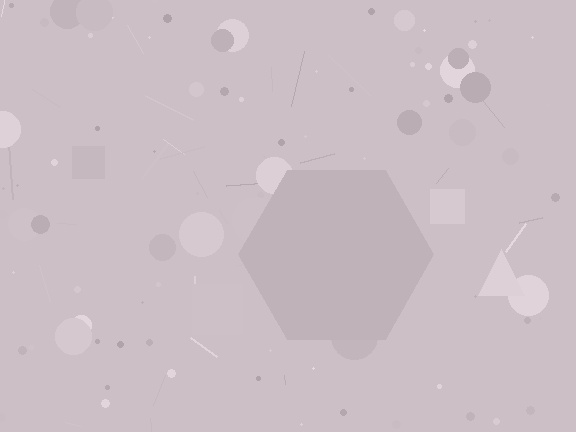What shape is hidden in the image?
A hexagon is hidden in the image.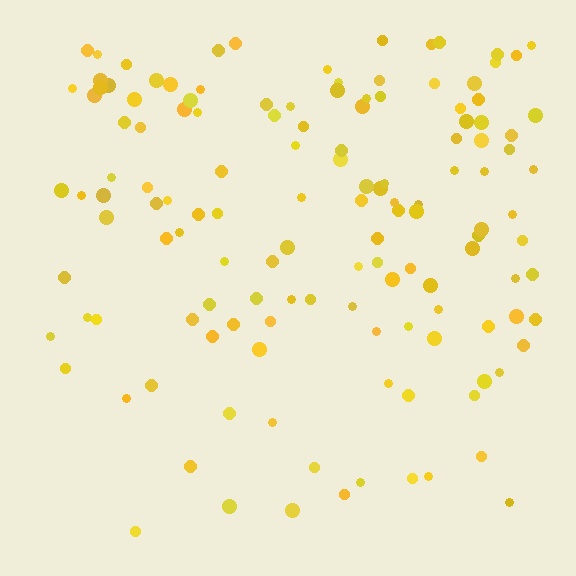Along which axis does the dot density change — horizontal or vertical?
Vertical.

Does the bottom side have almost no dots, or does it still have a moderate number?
Still a moderate number, just noticeably fewer than the top.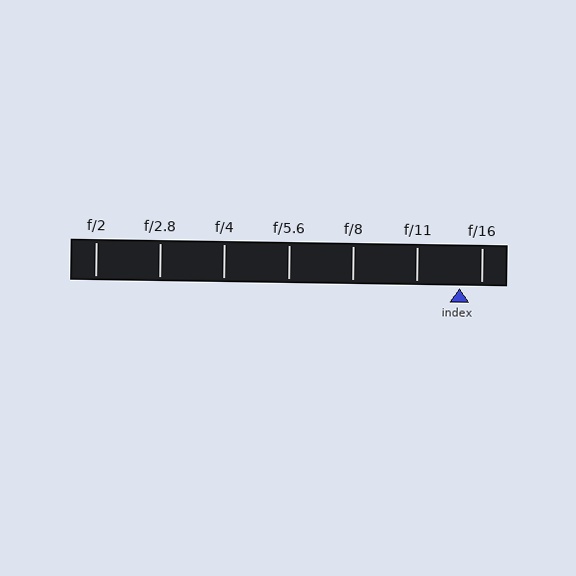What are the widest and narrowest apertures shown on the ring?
The widest aperture shown is f/2 and the narrowest is f/16.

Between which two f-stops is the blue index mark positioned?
The index mark is between f/11 and f/16.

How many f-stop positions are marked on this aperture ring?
There are 7 f-stop positions marked.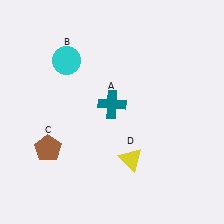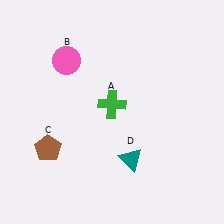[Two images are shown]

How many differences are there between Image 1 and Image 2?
There are 3 differences between the two images.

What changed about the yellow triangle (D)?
In Image 1, D is yellow. In Image 2, it changed to teal.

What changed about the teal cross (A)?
In Image 1, A is teal. In Image 2, it changed to green.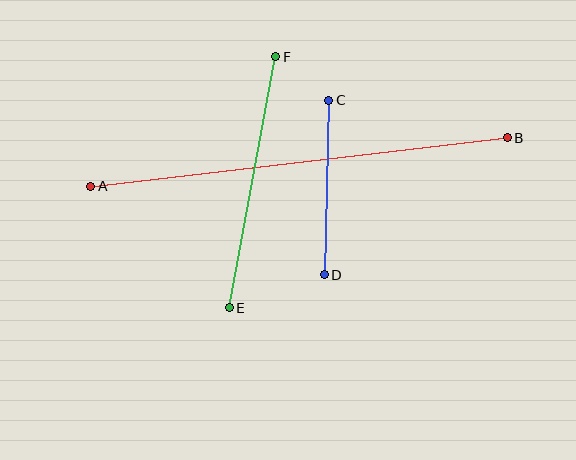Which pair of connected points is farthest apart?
Points A and B are farthest apart.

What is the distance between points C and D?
The distance is approximately 174 pixels.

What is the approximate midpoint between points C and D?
The midpoint is at approximately (327, 187) pixels.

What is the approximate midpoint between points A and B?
The midpoint is at approximately (299, 162) pixels.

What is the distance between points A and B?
The distance is approximately 419 pixels.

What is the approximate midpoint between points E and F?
The midpoint is at approximately (253, 182) pixels.